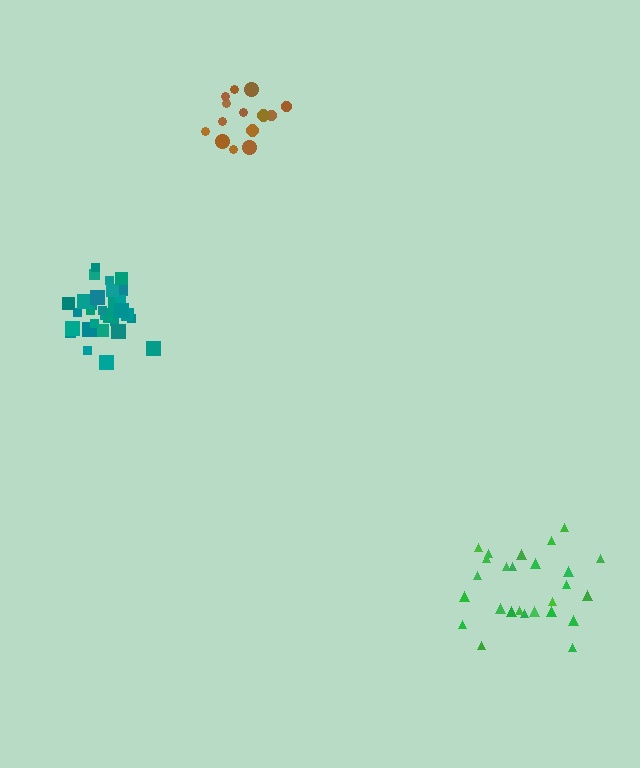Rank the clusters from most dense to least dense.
teal, brown, green.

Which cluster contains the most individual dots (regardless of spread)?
Teal (32).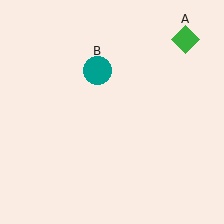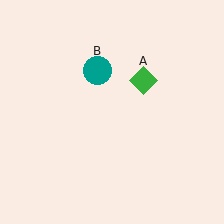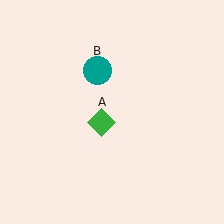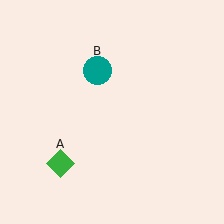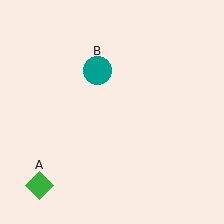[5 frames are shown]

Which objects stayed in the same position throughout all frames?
Teal circle (object B) remained stationary.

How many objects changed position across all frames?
1 object changed position: green diamond (object A).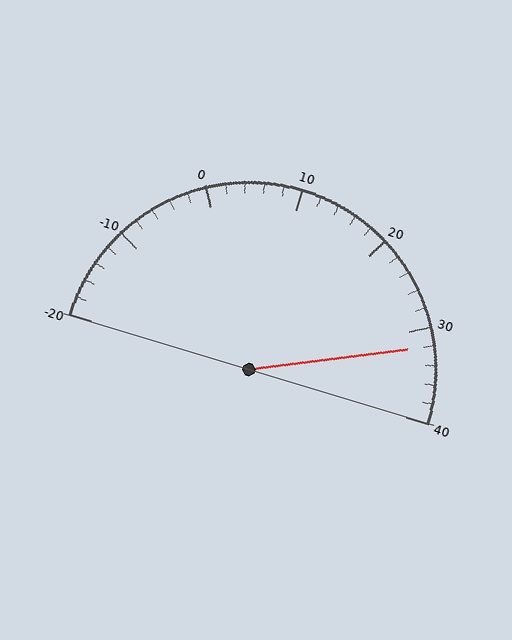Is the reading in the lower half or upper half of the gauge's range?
The reading is in the upper half of the range (-20 to 40).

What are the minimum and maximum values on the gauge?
The gauge ranges from -20 to 40.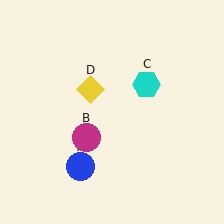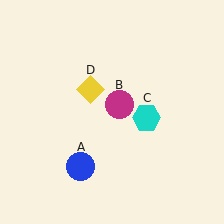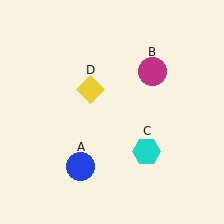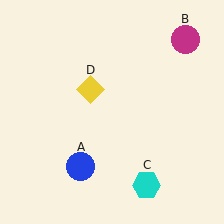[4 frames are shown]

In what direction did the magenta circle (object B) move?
The magenta circle (object B) moved up and to the right.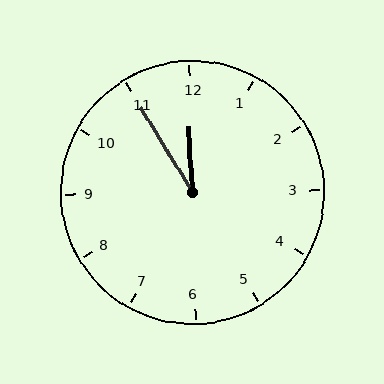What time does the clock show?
11:55.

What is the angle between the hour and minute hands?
Approximately 28 degrees.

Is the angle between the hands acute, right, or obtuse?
It is acute.